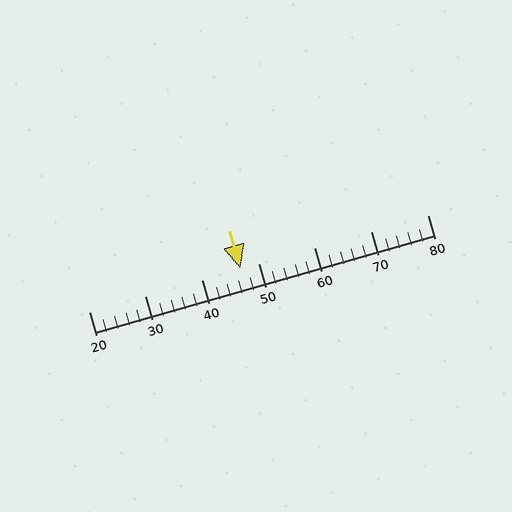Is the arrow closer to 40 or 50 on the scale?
The arrow is closer to 50.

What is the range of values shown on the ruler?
The ruler shows values from 20 to 80.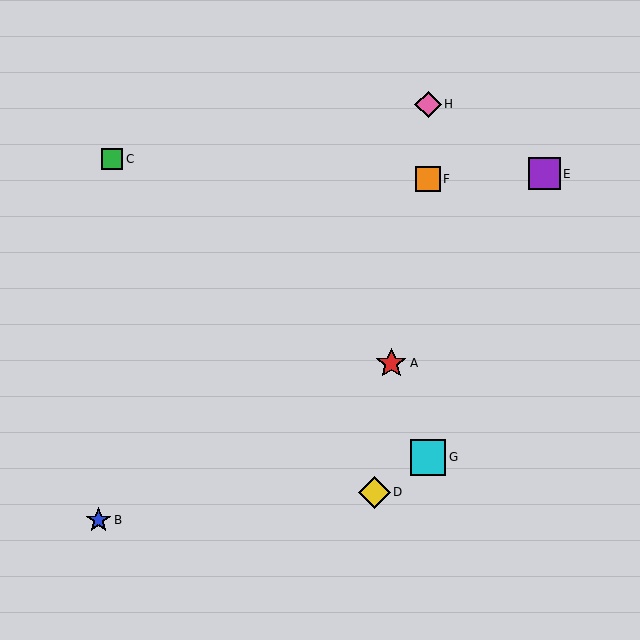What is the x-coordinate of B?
Object B is at x≈98.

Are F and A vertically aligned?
No, F is at x≈428 and A is at x≈391.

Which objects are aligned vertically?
Objects F, G, H are aligned vertically.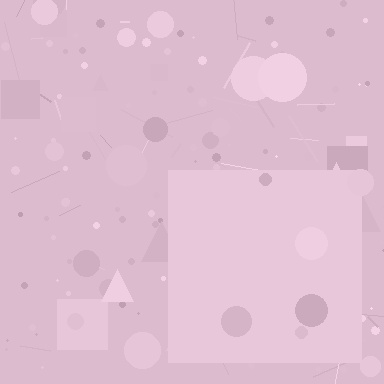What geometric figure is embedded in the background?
A square is embedded in the background.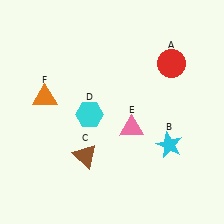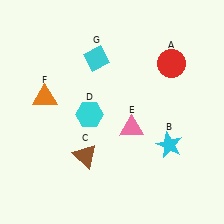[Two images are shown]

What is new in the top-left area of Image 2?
A cyan diamond (G) was added in the top-left area of Image 2.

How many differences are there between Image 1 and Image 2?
There is 1 difference between the two images.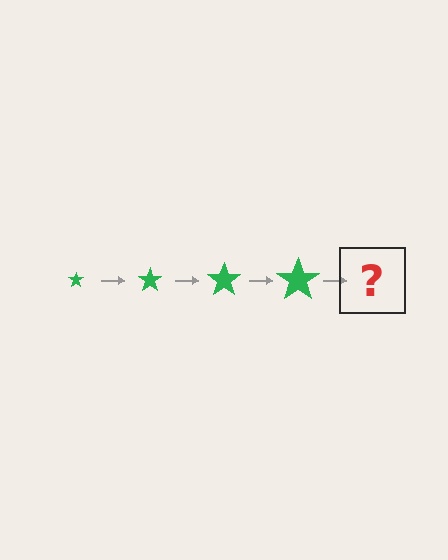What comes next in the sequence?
The next element should be a green star, larger than the previous one.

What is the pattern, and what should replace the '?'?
The pattern is that the star gets progressively larger each step. The '?' should be a green star, larger than the previous one.